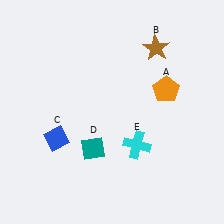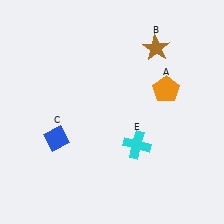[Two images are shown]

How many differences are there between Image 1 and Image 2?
There is 1 difference between the two images.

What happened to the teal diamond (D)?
The teal diamond (D) was removed in Image 2. It was in the bottom-left area of Image 1.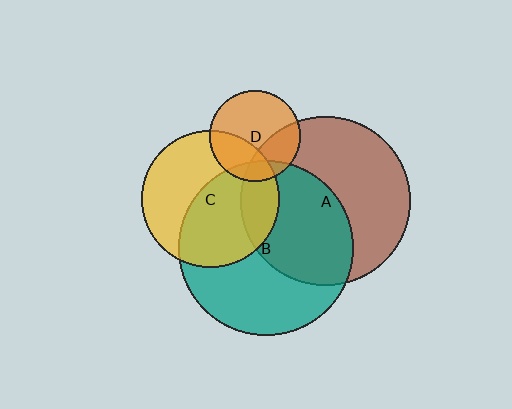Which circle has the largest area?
Circle B (teal).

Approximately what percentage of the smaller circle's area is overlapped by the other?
Approximately 30%.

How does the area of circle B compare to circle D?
Approximately 3.7 times.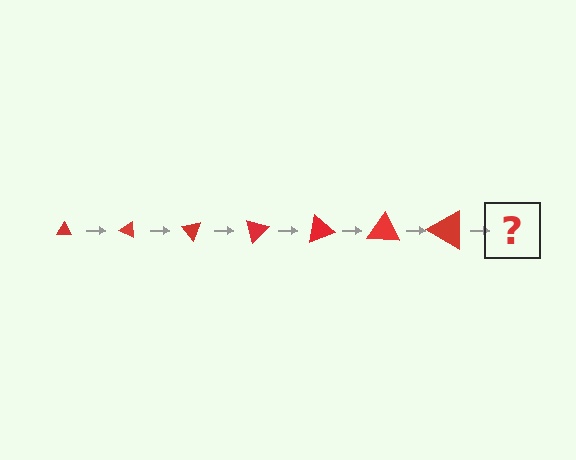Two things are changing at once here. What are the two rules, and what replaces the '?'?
The two rules are that the triangle grows larger each step and it rotates 25 degrees each step. The '?' should be a triangle, larger than the previous one and rotated 175 degrees from the start.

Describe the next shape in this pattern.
It should be a triangle, larger than the previous one and rotated 175 degrees from the start.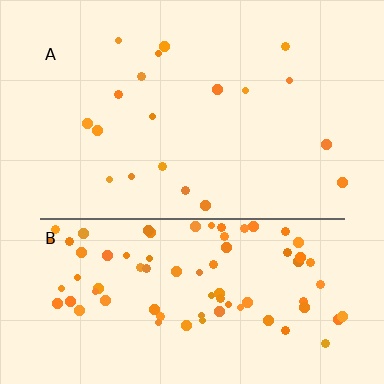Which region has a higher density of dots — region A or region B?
B (the bottom).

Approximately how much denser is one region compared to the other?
Approximately 4.3× — region B over region A.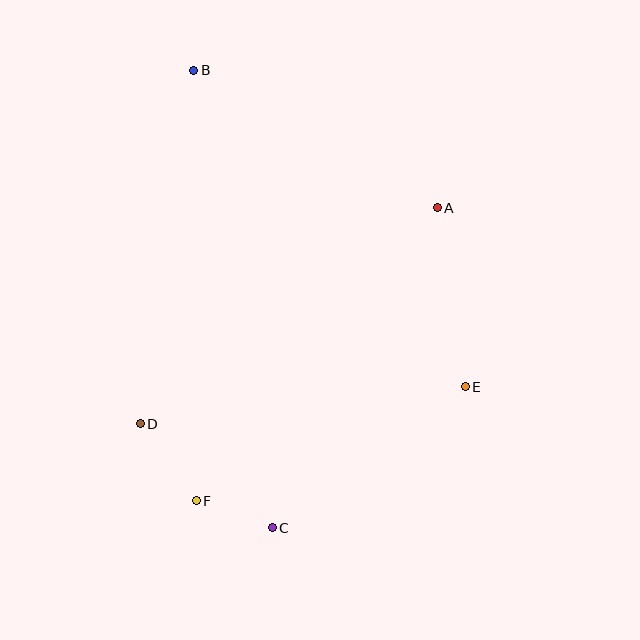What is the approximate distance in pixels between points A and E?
The distance between A and E is approximately 181 pixels.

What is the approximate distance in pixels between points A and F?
The distance between A and F is approximately 379 pixels.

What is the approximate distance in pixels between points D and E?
The distance between D and E is approximately 327 pixels.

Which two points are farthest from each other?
Points B and C are farthest from each other.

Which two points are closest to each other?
Points C and F are closest to each other.